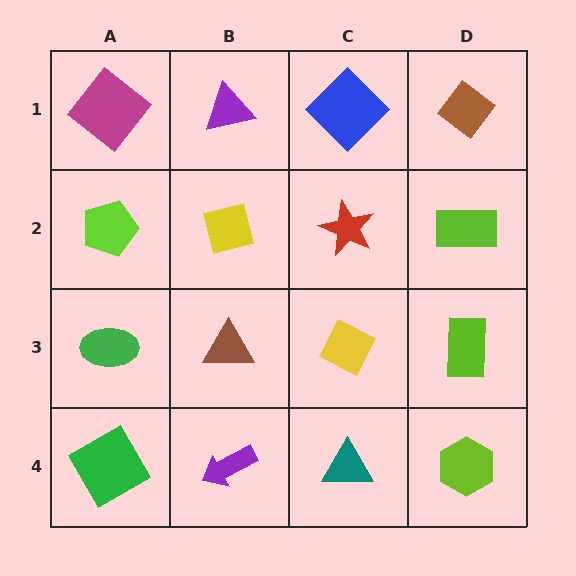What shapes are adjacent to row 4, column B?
A brown triangle (row 3, column B), a green diamond (row 4, column A), a teal triangle (row 4, column C).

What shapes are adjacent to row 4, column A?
A green ellipse (row 3, column A), a purple arrow (row 4, column B).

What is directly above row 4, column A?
A green ellipse.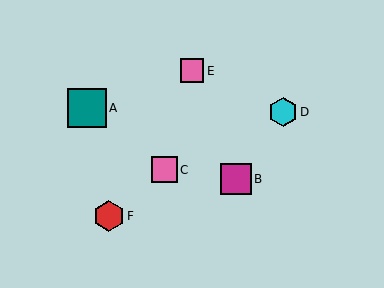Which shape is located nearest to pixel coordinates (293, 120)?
The cyan hexagon (labeled D) at (283, 112) is nearest to that location.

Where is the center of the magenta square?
The center of the magenta square is at (236, 179).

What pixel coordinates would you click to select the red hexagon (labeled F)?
Click at (109, 216) to select the red hexagon F.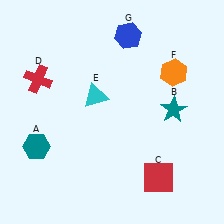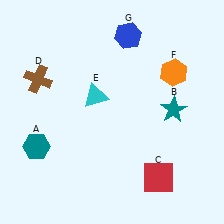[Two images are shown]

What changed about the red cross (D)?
In Image 1, D is red. In Image 2, it changed to brown.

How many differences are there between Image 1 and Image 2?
There is 1 difference between the two images.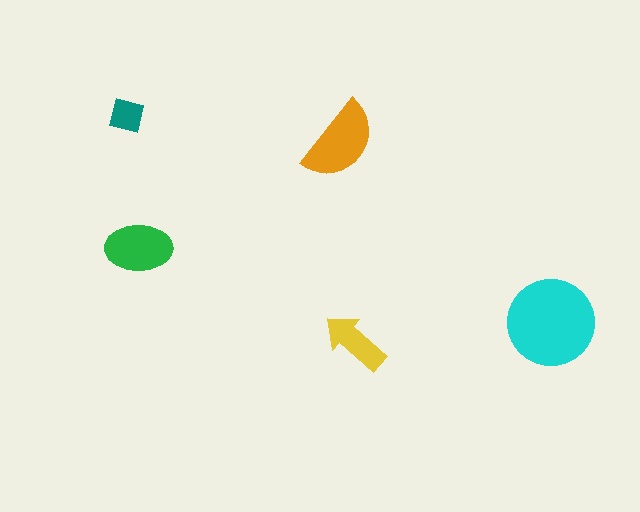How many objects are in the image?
There are 5 objects in the image.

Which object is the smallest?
The teal square.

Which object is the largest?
The cyan circle.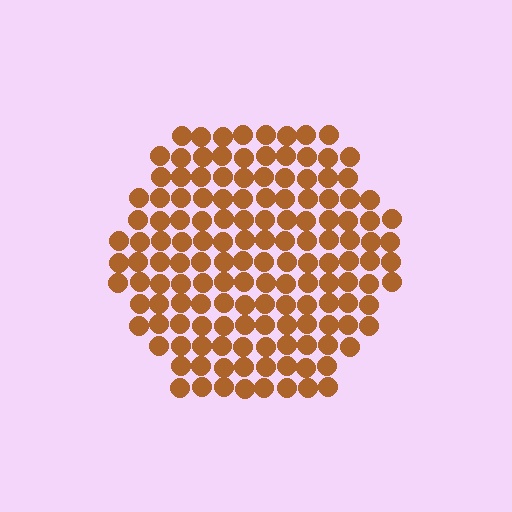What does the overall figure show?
The overall figure shows a hexagon.